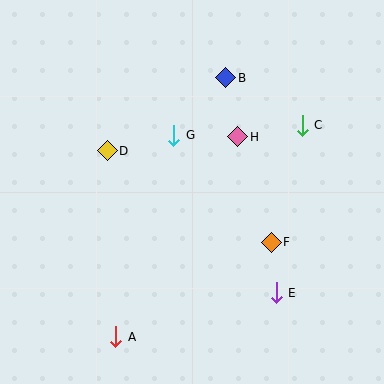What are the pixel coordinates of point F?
Point F is at (271, 242).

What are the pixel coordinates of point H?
Point H is at (238, 137).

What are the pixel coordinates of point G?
Point G is at (174, 135).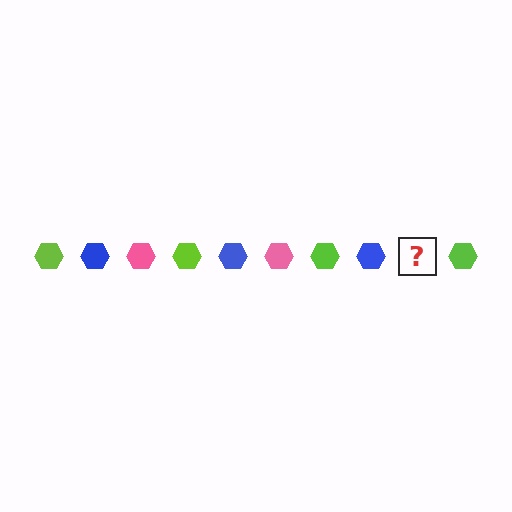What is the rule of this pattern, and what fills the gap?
The rule is that the pattern cycles through lime, blue, pink hexagons. The gap should be filled with a pink hexagon.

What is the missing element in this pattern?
The missing element is a pink hexagon.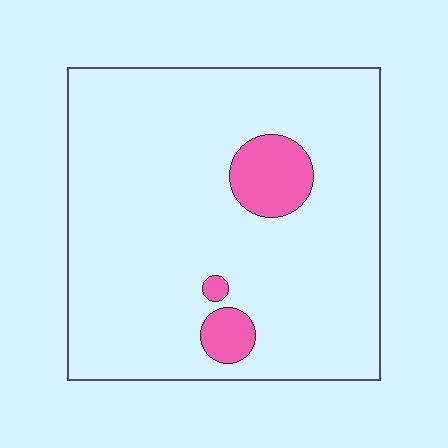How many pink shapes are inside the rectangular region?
3.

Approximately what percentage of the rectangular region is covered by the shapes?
Approximately 10%.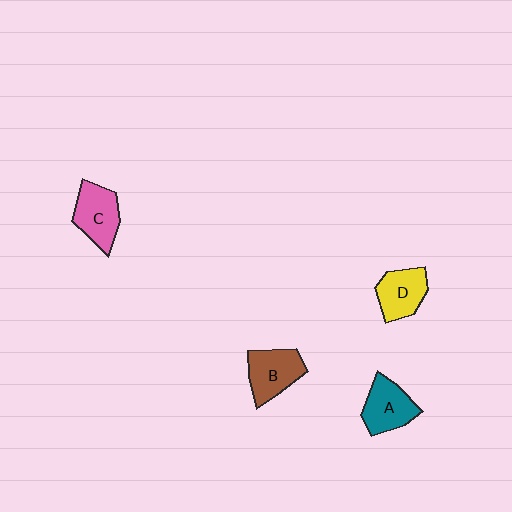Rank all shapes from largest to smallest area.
From largest to smallest: C (pink), B (brown), A (teal), D (yellow).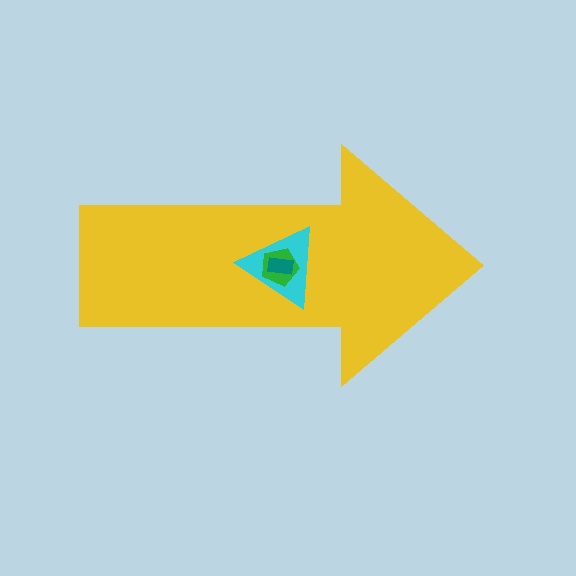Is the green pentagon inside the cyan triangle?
Yes.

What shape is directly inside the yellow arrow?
The cyan triangle.